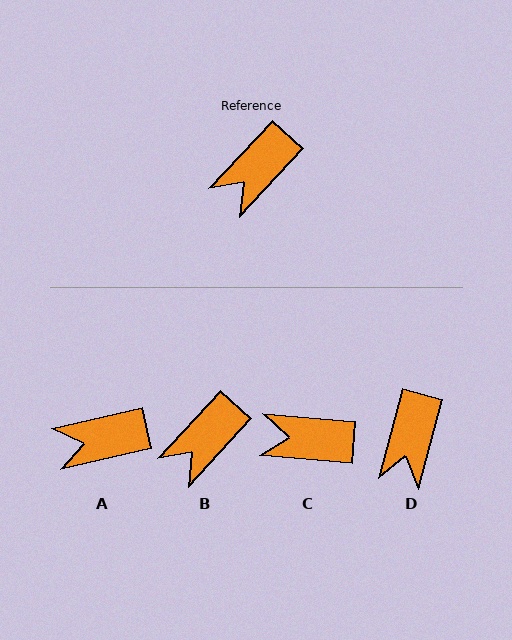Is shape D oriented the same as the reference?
No, it is off by about 28 degrees.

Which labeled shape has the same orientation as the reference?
B.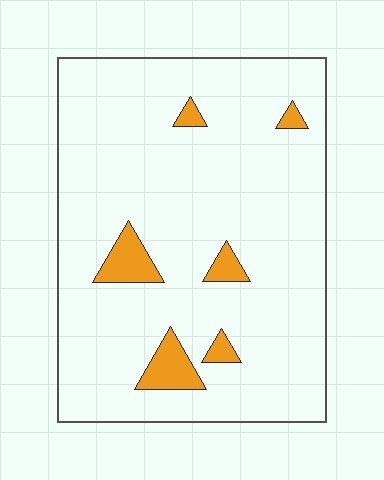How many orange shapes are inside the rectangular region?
6.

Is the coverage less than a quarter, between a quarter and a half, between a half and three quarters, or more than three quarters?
Less than a quarter.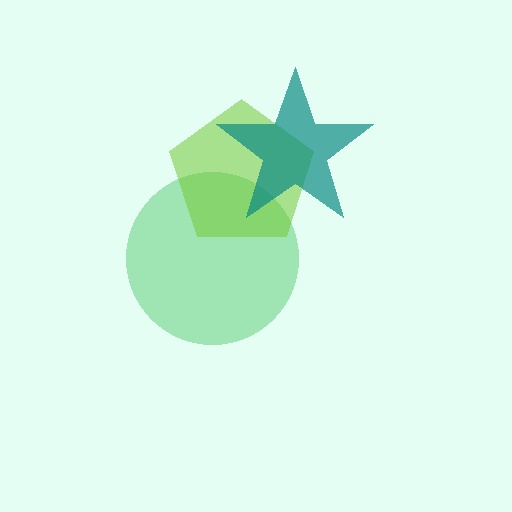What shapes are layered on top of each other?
The layered shapes are: a green circle, a lime pentagon, a teal star.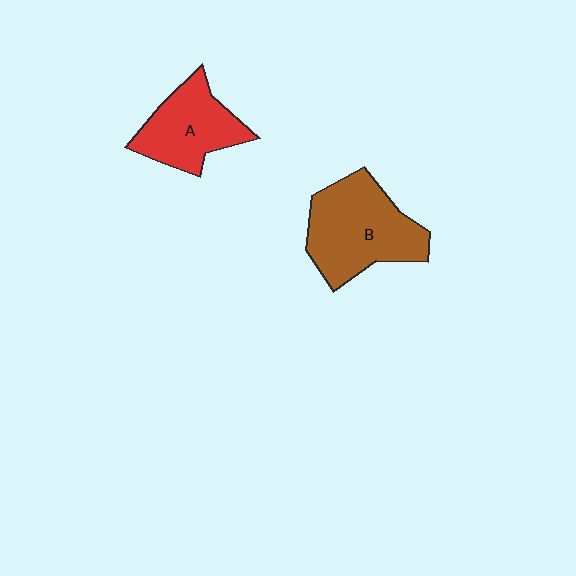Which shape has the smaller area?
Shape A (red).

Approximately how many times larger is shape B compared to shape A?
Approximately 1.4 times.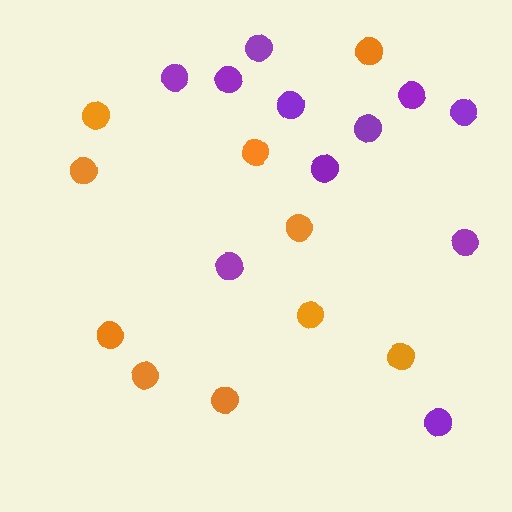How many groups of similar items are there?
There are 2 groups: one group of purple circles (11) and one group of orange circles (10).